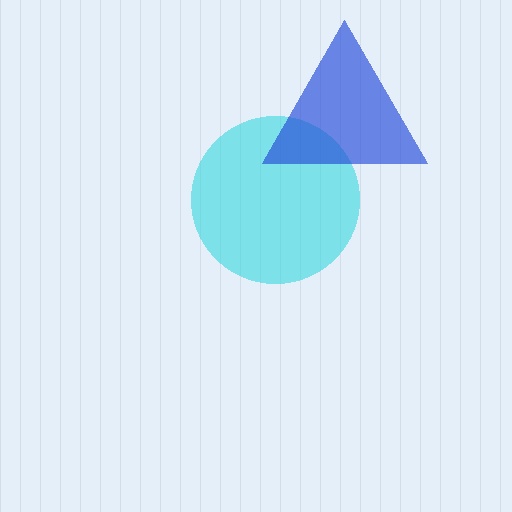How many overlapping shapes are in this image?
There are 2 overlapping shapes in the image.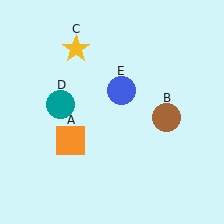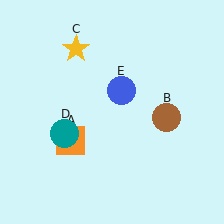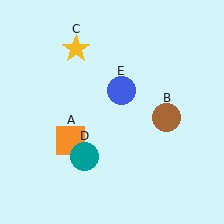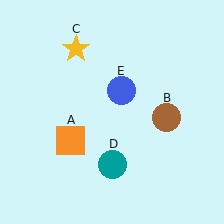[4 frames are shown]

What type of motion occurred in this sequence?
The teal circle (object D) rotated counterclockwise around the center of the scene.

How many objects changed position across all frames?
1 object changed position: teal circle (object D).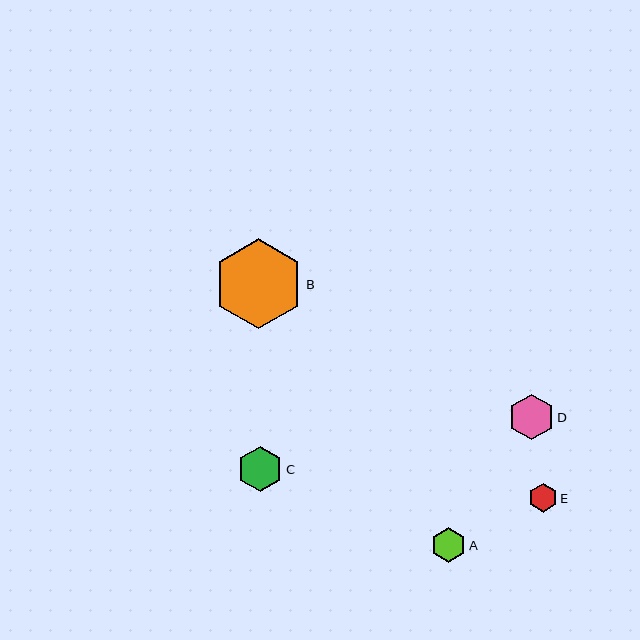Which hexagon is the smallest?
Hexagon E is the smallest with a size of approximately 28 pixels.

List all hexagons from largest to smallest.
From largest to smallest: B, C, D, A, E.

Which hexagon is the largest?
Hexagon B is the largest with a size of approximately 90 pixels.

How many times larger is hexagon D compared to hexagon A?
Hexagon D is approximately 1.3 times the size of hexagon A.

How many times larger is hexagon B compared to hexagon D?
Hexagon B is approximately 2.0 times the size of hexagon D.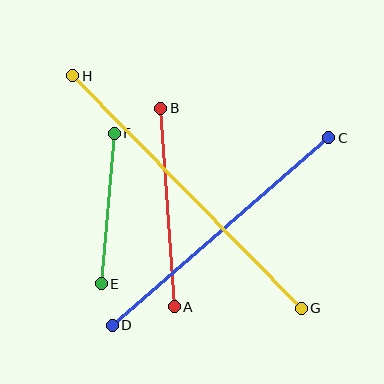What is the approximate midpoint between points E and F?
The midpoint is at approximately (108, 208) pixels.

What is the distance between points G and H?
The distance is approximately 326 pixels.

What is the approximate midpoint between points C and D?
The midpoint is at approximately (220, 232) pixels.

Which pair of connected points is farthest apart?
Points G and H are farthest apart.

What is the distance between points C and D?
The distance is approximately 286 pixels.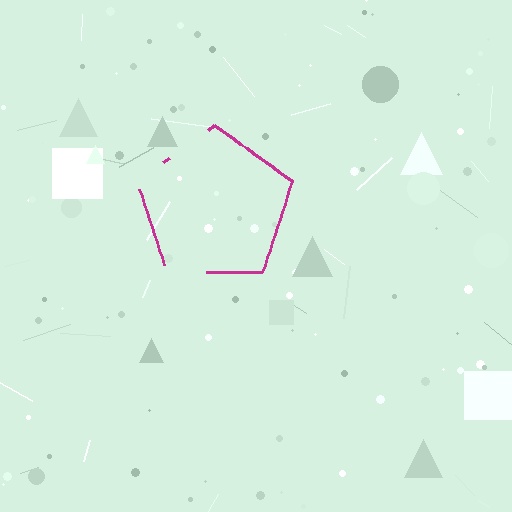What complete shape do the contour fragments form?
The contour fragments form a pentagon.